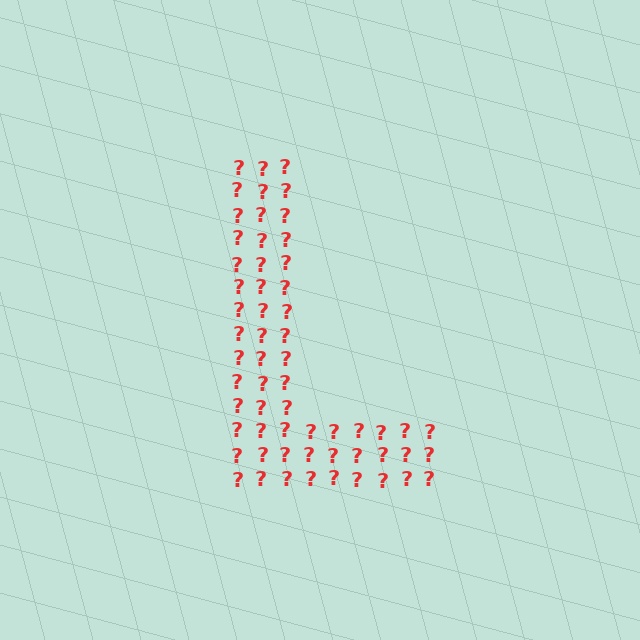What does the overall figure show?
The overall figure shows the letter L.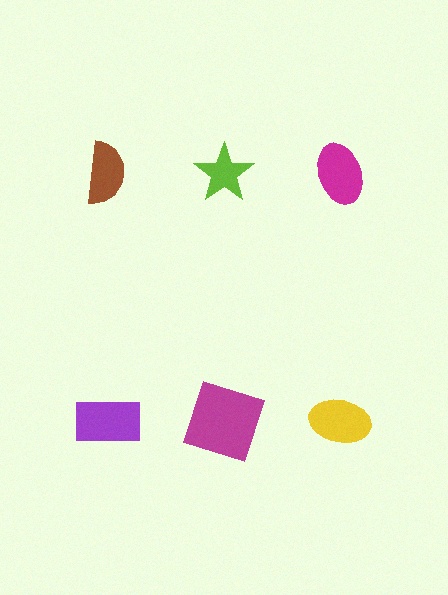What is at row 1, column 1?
A brown semicircle.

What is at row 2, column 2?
A magenta square.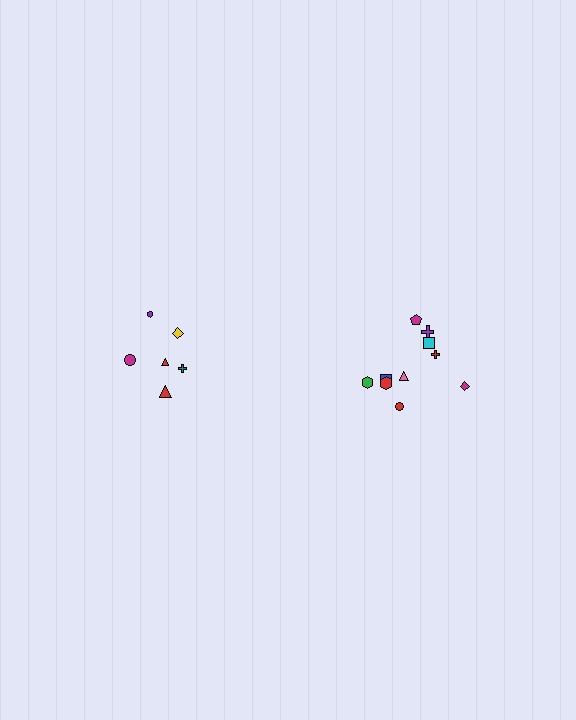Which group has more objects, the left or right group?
The right group.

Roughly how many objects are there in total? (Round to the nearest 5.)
Roughly 15 objects in total.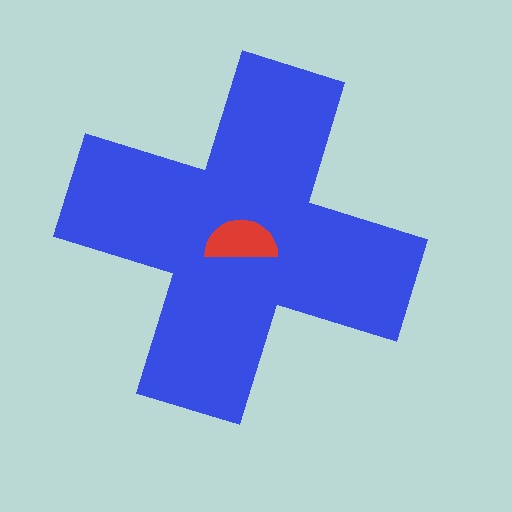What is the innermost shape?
The red semicircle.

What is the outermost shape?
The blue cross.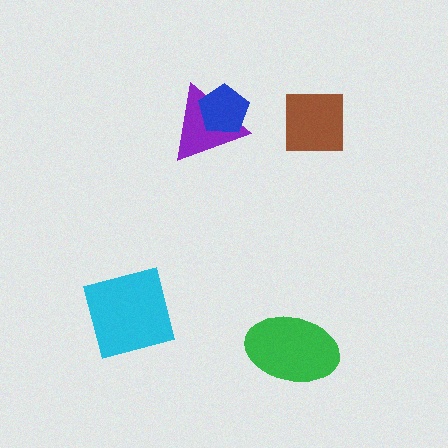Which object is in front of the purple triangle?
The blue pentagon is in front of the purple triangle.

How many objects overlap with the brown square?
0 objects overlap with the brown square.